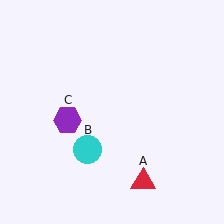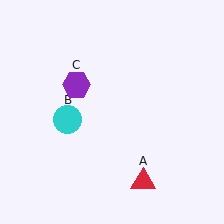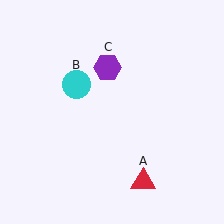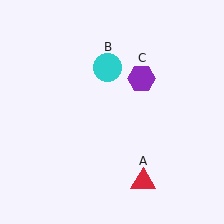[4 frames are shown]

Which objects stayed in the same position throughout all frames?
Red triangle (object A) remained stationary.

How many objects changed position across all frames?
2 objects changed position: cyan circle (object B), purple hexagon (object C).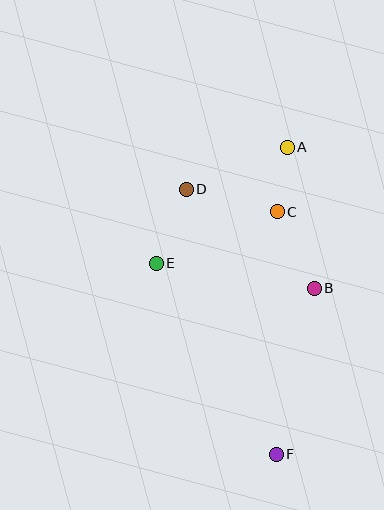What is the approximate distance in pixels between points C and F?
The distance between C and F is approximately 243 pixels.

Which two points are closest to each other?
Points A and C are closest to each other.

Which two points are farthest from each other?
Points A and F are farthest from each other.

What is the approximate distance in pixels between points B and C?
The distance between B and C is approximately 85 pixels.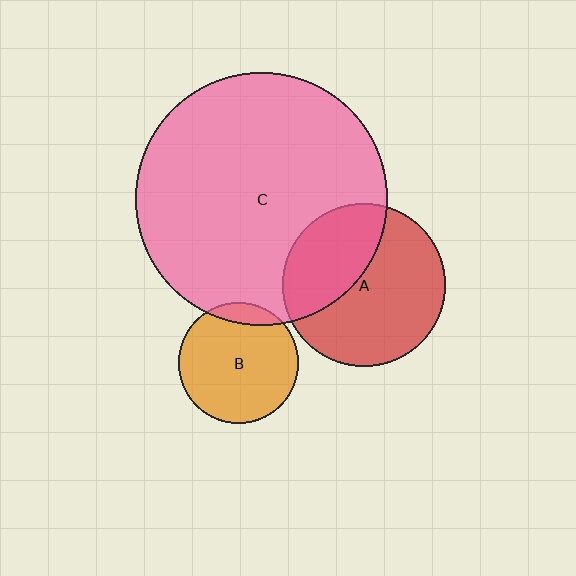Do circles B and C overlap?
Yes.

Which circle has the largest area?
Circle C (pink).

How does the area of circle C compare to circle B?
Approximately 4.4 times.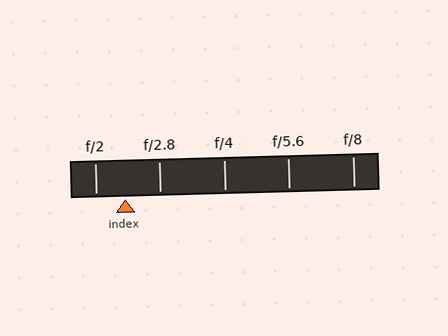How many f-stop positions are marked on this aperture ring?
There are 5 f-stop positions marked.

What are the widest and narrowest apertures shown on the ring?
The widest aperture shown is f/2 and the narrowest is f/8.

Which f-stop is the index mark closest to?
The index mark is closest to f/2.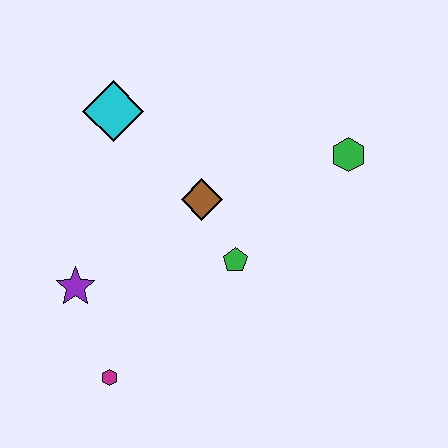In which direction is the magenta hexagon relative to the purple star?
The magenta hexagon is below the purple star.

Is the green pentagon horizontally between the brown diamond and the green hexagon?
Yes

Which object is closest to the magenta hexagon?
The purple star is closest to the magenta hexagon.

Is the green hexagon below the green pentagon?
No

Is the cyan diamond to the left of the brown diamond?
Yes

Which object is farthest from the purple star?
The green hexagon is farthest from the purple star.